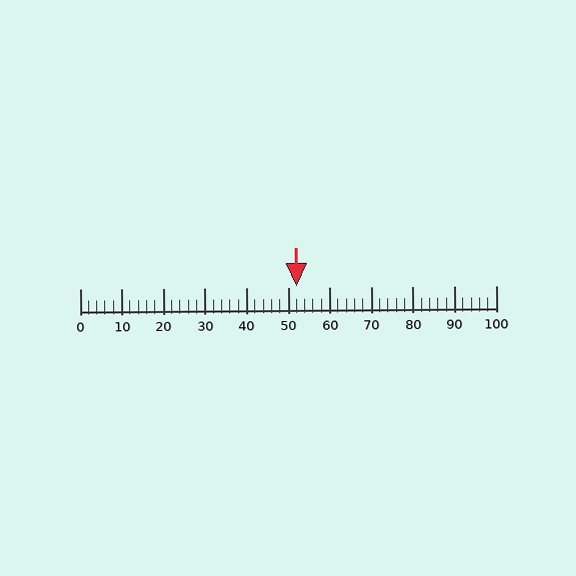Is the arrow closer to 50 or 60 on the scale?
The arrow is closer to 50.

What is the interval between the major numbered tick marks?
The major tick marks are spaced 10 units apart.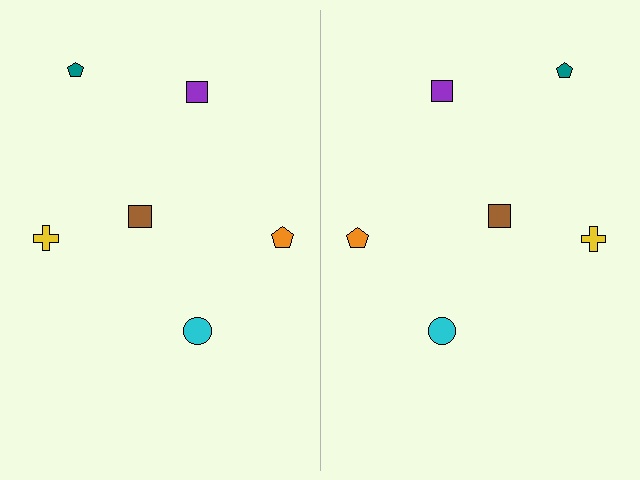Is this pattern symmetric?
Yes, this pattern has bilateral (reflection) symmetry.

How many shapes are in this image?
There are 12 shapes in this image.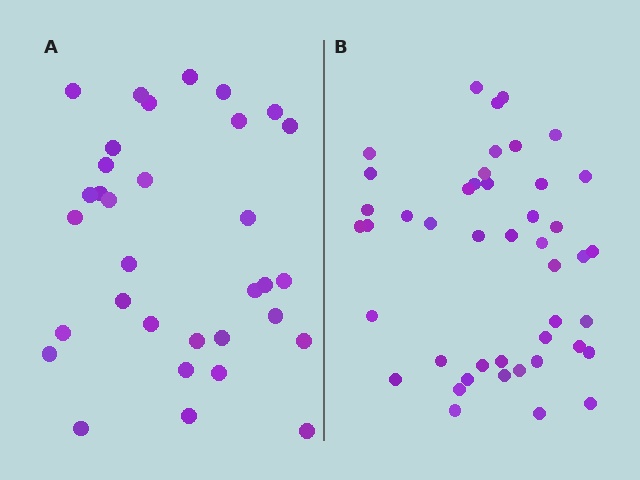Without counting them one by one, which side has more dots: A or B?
Region B (the right region) has more dots.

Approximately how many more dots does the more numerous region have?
Region B has roughly 12 or so more dots than region A.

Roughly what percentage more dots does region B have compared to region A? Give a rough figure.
About 35% more.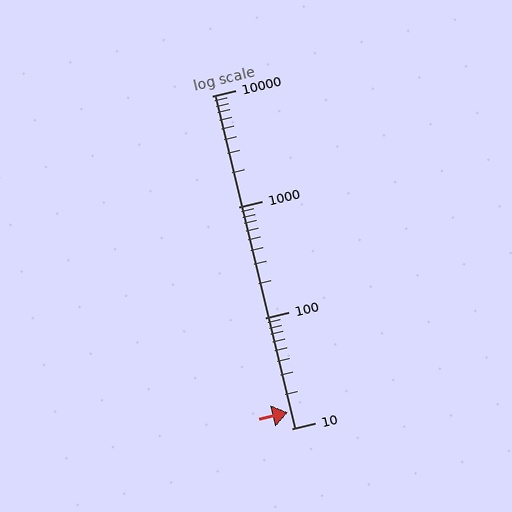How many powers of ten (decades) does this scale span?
The scale spans 3 decades, from 10 to 10000.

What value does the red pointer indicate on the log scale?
The pointer indicates approximately 14.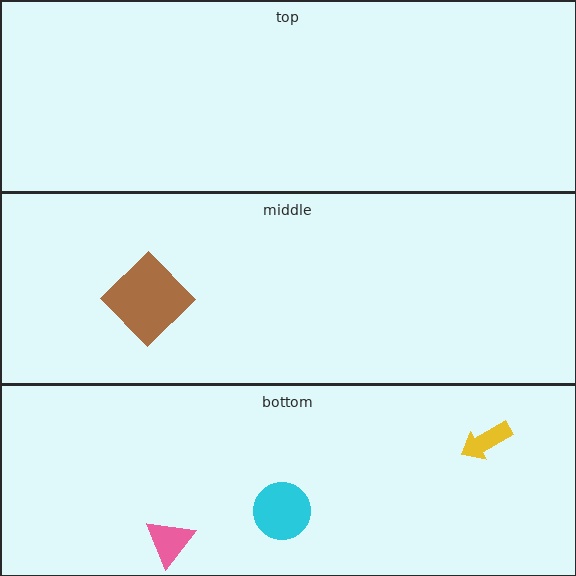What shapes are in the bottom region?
The yellow arrow, the pink triangle, the cyan circle.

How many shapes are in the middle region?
1.